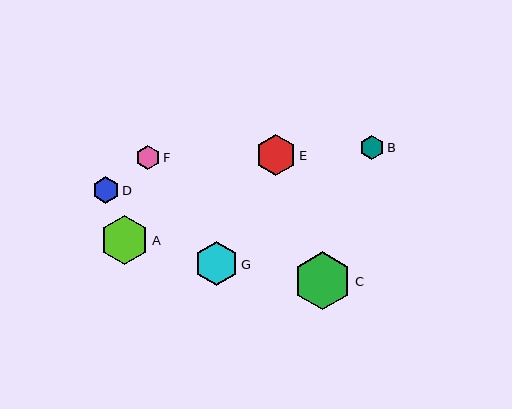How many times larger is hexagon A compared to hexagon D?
Hexagon A is approximately 1.8 times the size of hexagon D.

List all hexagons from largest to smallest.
From largest to smallest: C, A, G, E, D, B, F.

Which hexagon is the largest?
Hexagon C is the largest with a size of approximately 58 pixels.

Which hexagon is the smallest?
Hexagon F is the smallest with a size of approximately 24 pixels.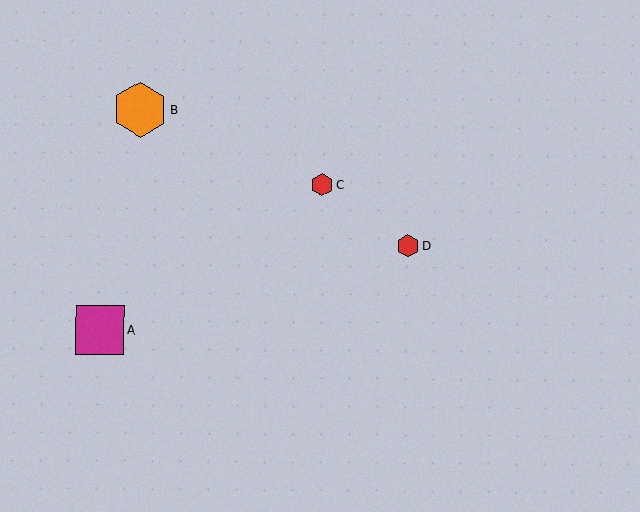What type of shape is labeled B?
Shape B is an orange hexagon.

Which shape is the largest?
The orange hexagon (labeled B) is the largest.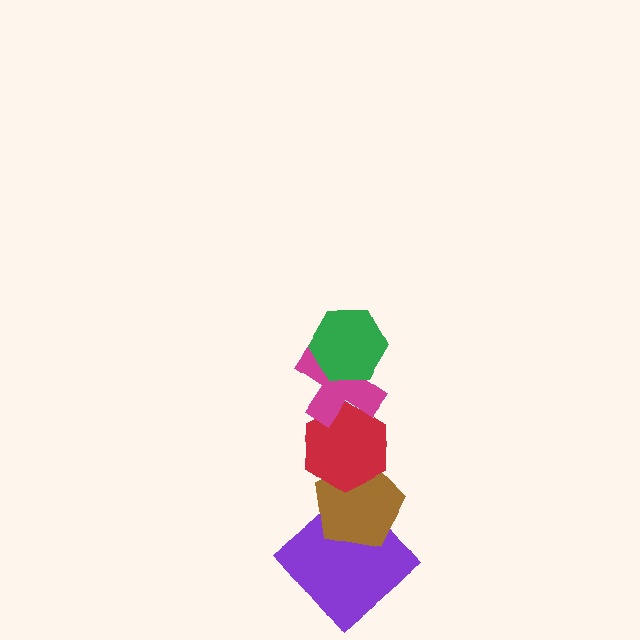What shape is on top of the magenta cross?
The green hexagon is on top of the magenta cross.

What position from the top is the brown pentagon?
The brown pentagon is 4th from the top.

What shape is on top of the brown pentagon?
The red hexagon is on top of the brown pentagon.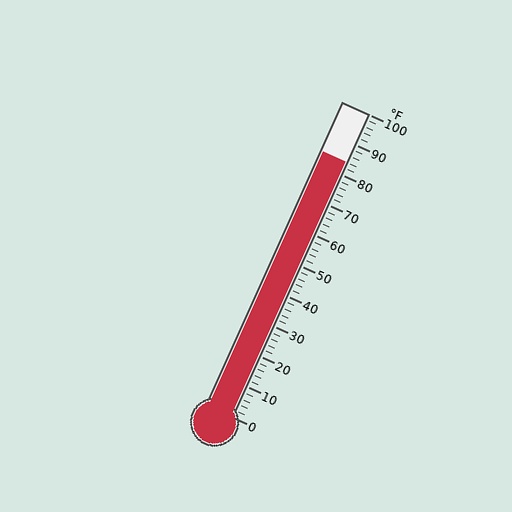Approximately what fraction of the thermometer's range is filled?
The thermometer is filled to approximately 85% of its range.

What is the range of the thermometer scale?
The thermometer scale ranges from 0°F to 100°F.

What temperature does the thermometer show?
The thermometer shows approximately 84°F.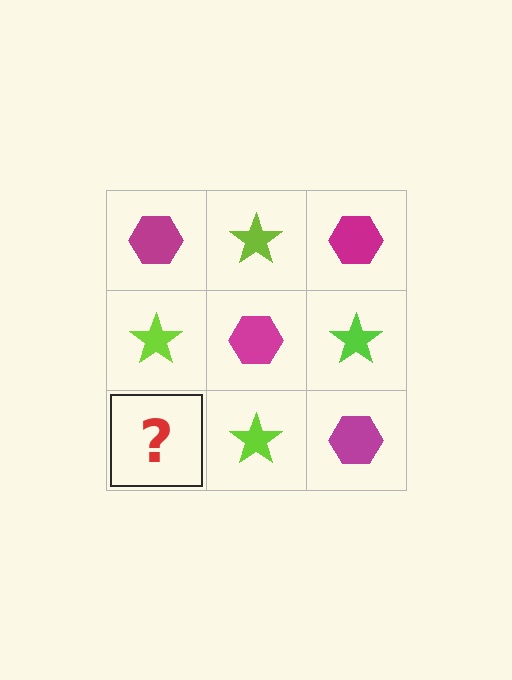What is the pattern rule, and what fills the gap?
The rule is that it alternates magenta hexagon and lime star in a checkerboard pattern. The gap should be filled with a magenta hexagon.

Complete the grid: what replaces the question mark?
The question mark should be replaced with a magenta hexagon.